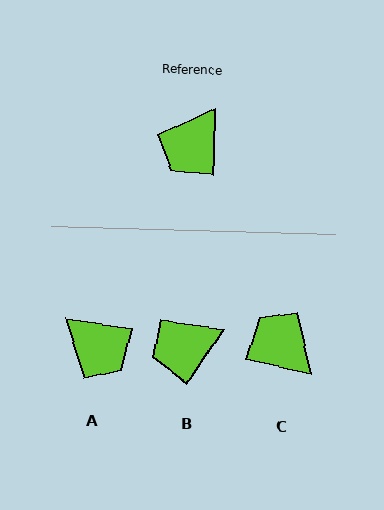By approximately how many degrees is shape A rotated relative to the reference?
Approximately 82 degrees counter-clockwise.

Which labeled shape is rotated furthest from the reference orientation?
C, about 102 degrees away.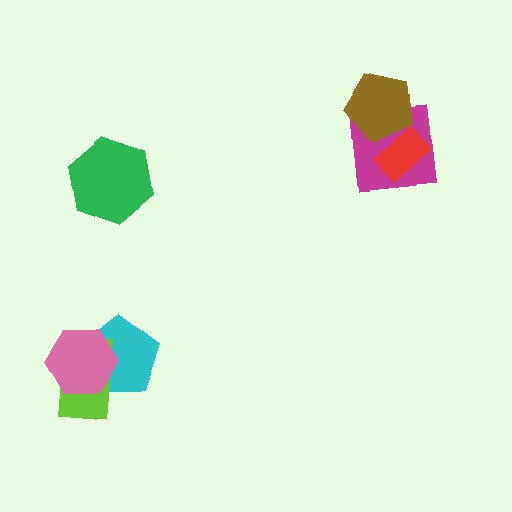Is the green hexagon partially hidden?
No, no other shape covers it.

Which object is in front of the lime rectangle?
The pink hexagon is in front of the lime rectangle.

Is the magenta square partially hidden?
Yes, it is partially covered by another shape.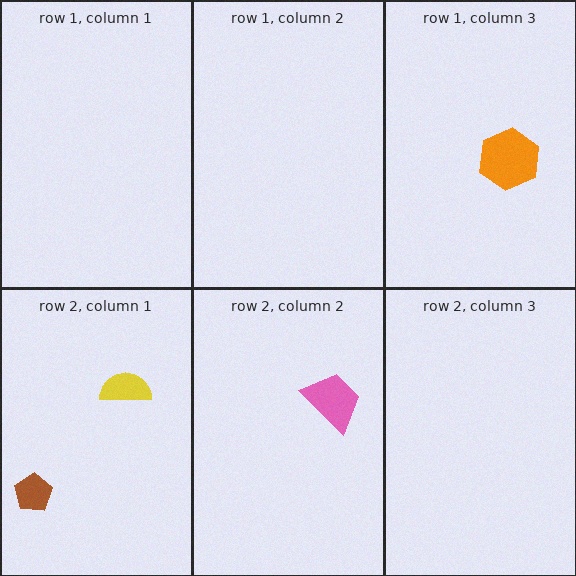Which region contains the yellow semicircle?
The row 2, column 1 region.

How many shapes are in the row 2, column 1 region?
2.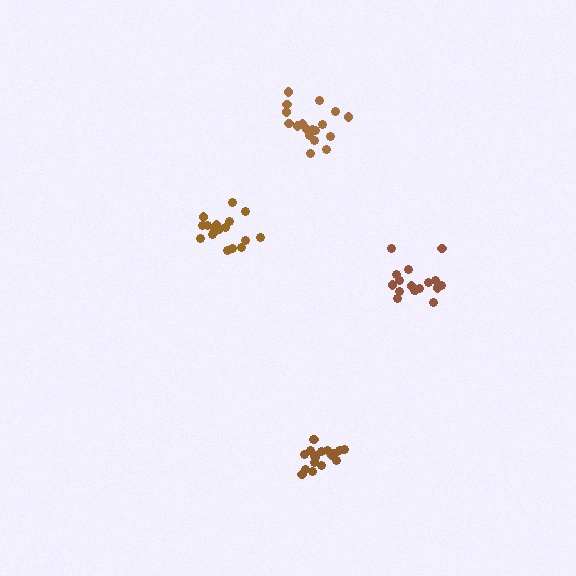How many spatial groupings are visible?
There are 4 spatial groupings.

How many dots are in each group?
Group 1: 17 dots, Group 2: 18 dots, Group 3: 18 dots, Group 4: 19 dots (72 total).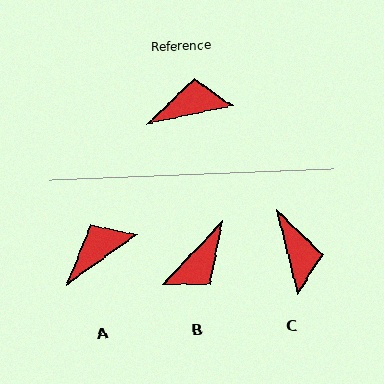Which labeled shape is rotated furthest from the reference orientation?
B, about 145 degrees away.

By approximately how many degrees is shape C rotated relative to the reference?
Approximately 88 degrees clockwise.